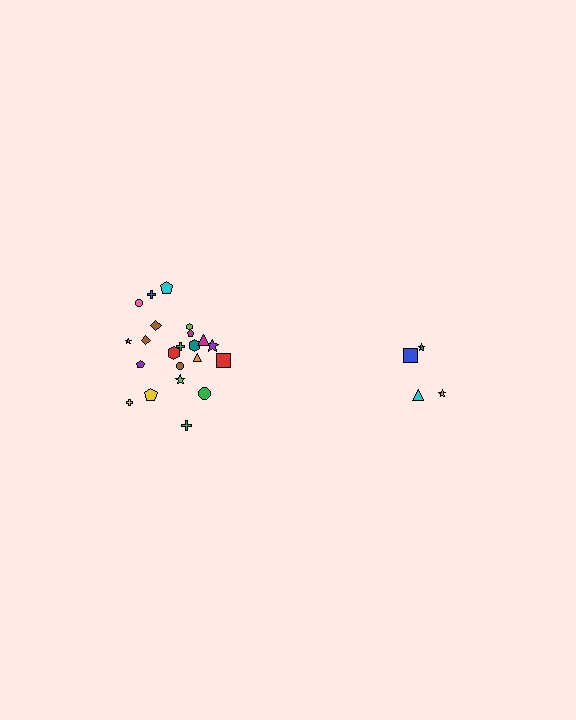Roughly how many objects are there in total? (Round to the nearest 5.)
Roughly 25 objects in total.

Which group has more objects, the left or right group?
The left group.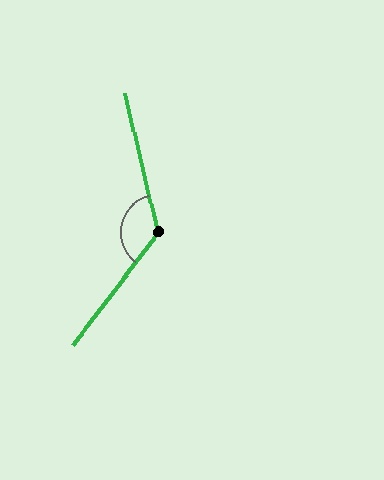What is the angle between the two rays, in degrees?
Approximately 129 degrees.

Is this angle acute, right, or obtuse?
It is obtuse.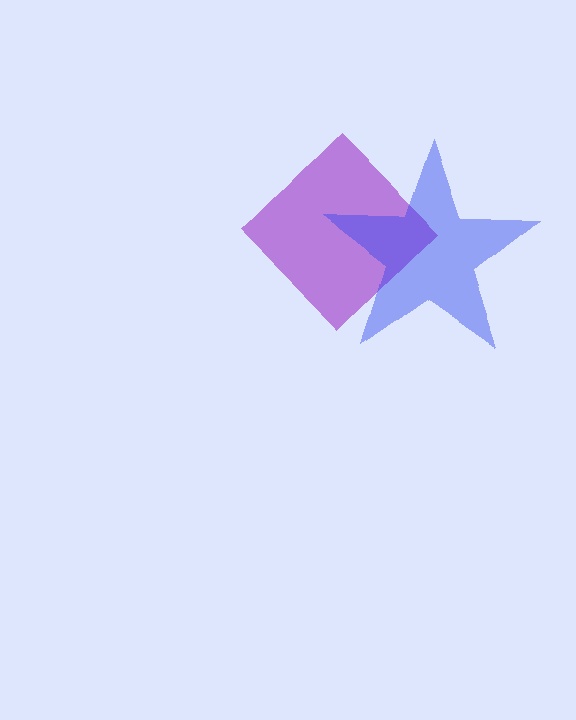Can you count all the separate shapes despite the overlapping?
Yes, there are 2 separate shapes.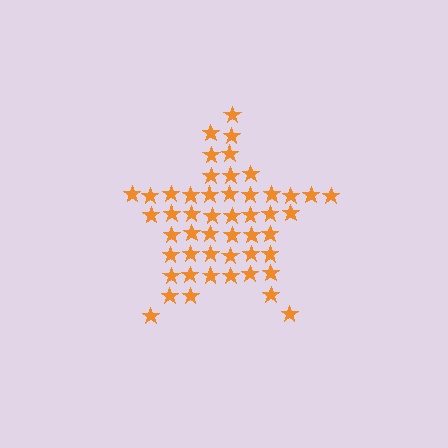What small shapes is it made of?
It is made of small stars.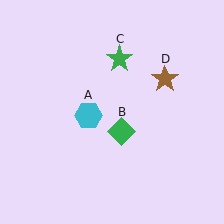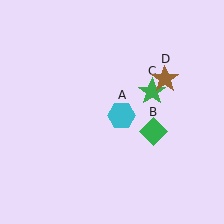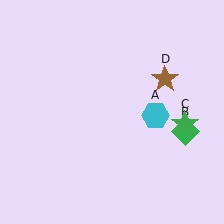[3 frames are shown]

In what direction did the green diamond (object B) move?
The green diamond (object B) moved right.